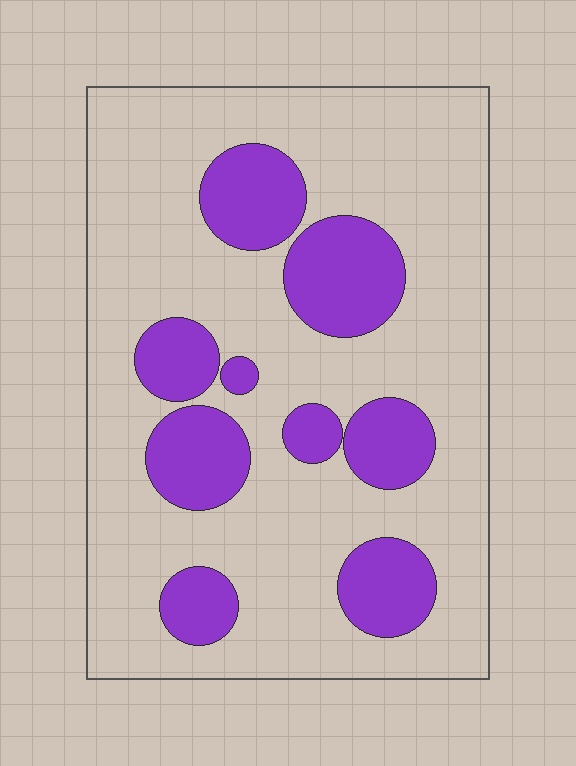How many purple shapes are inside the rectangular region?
9.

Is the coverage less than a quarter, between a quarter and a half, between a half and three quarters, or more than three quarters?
Less than a quarter.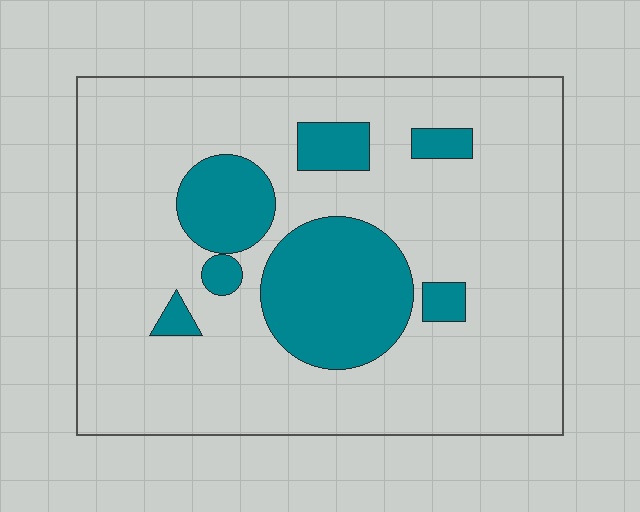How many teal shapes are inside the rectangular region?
7.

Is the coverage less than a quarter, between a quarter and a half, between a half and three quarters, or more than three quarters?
Less than a quarter.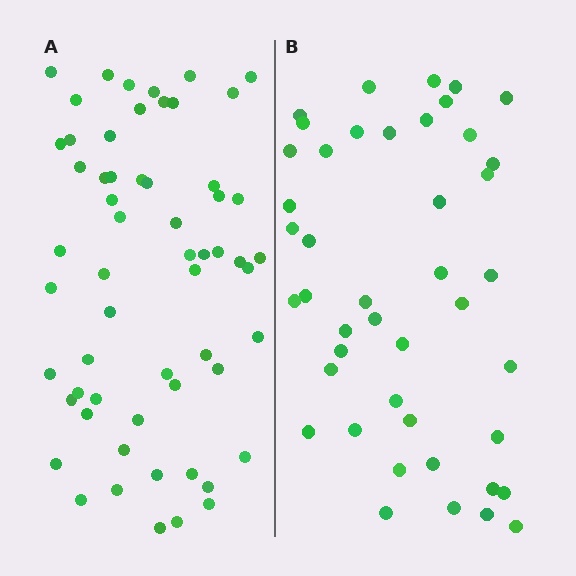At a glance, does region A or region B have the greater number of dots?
Region A (the left region) has more dots.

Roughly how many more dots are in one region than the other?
Region A has approximately 15 more dots than region B.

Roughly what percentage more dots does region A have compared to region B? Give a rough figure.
About 35% more.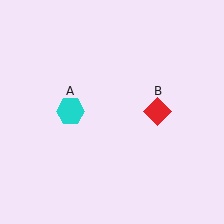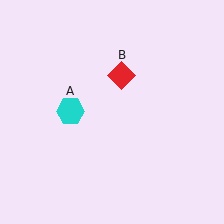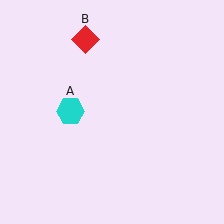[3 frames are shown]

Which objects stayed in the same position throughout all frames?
Cyan hexagon (object A) remained stationary.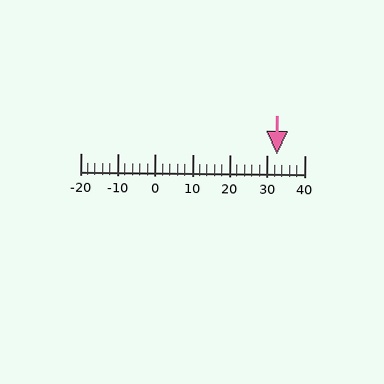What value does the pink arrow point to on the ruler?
The pink arrow points to approximately 33.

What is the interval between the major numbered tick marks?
The major tick marks are spaced 10 units apart.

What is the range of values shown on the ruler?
The ruler shows values from -20 to 40.